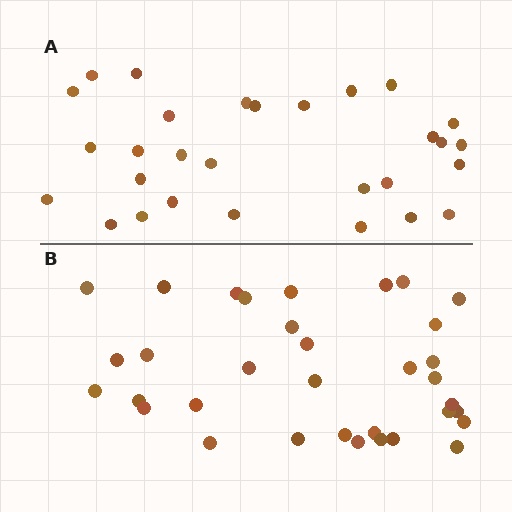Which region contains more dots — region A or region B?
Region B (the bottom region) has more dots.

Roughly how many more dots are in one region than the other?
Region B has about 5 more dots than region A.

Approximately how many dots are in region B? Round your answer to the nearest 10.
About 30 dots. (The exact count is 34, which rounds to 30.)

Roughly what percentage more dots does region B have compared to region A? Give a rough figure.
About 15% more.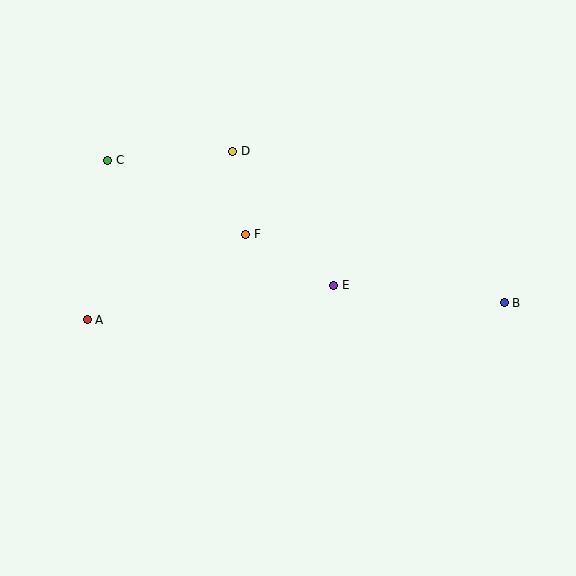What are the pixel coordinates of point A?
Point A is at (87, 320).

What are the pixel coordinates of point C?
Point C is at (108, 160).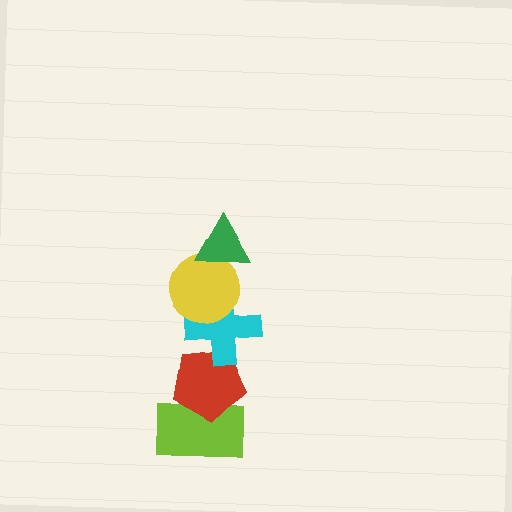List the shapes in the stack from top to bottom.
From top to bottom: the green triangle, the yellow circle, the cyan cross, the red pentagon, the lime rectangle.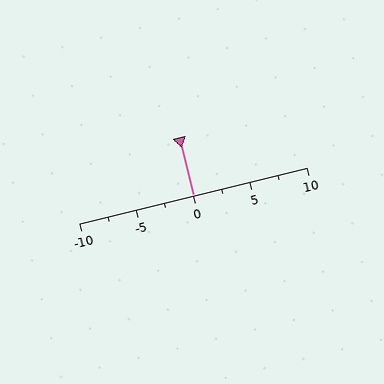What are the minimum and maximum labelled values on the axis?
The axis runs from -10 to 10.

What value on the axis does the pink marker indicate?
The marker indicates approximately 0.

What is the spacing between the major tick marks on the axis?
The major ticks are spaced 5 apart.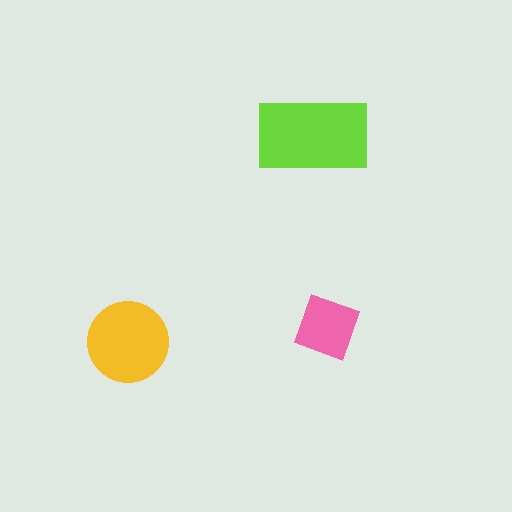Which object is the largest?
The lime rectangle.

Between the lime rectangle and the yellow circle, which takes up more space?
The lime rectangle.